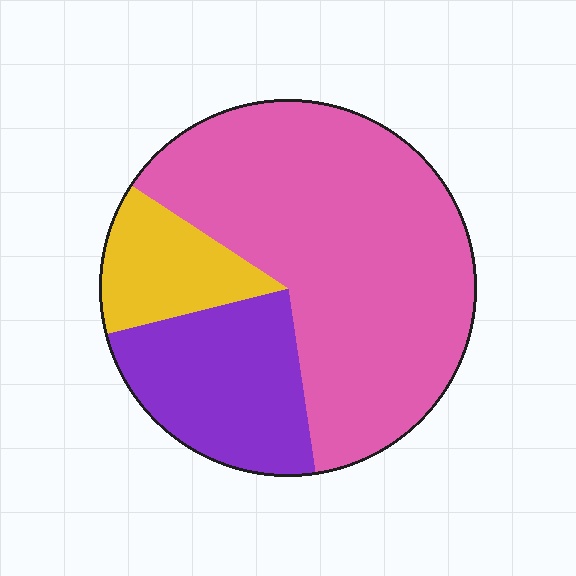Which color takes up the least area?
Yellow, at roughly 15%.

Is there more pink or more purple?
Pink.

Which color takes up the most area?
Pink, at roughly 65%.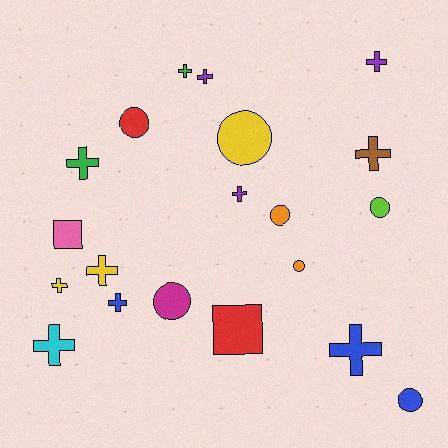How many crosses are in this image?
There are 11 crosses.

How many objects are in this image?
There are 20 objects.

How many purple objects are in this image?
There are 3 purple objects.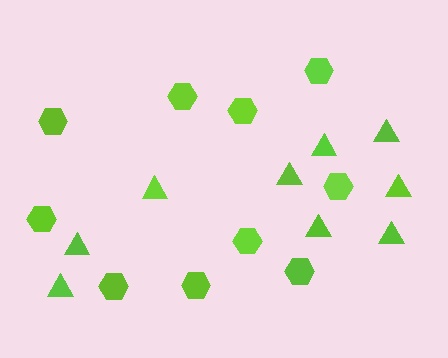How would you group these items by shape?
There are 2 groups: one group of hexagons (10) and one group of triangles (9).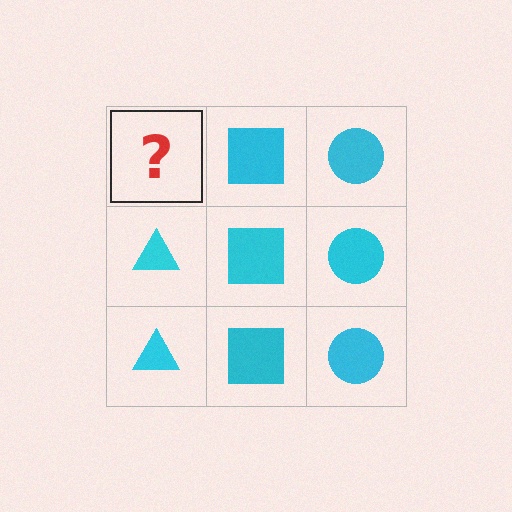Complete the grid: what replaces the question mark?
The question mark should be replaced with a cyan triangle.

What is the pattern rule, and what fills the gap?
The rule is that each column has a consistent shape. The gap should be filled with a cyan triangle.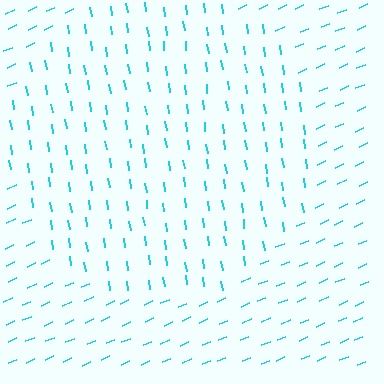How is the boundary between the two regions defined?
The boundary is defined purely by a change in line orientation (approximately 74 degrees difference). All lines are the same color and thickness.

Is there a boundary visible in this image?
Yes, there is a texture boundary formed by a change in line orientation.